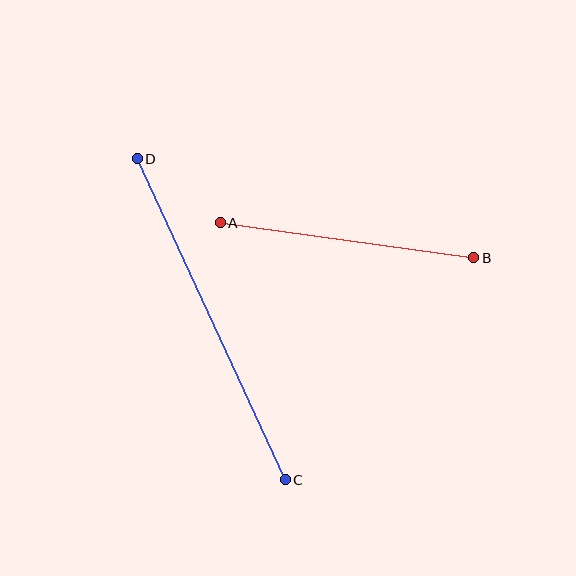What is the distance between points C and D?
The distance is approximately 353 pixels.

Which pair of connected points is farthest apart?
Points C and D are farthest apart.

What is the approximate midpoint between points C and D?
The midpoint is at approximately (211, 319) pixels.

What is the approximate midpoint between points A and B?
The midpoint is at approximately (347, 240) pixels.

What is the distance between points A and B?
The distance is approximately 256 pixels.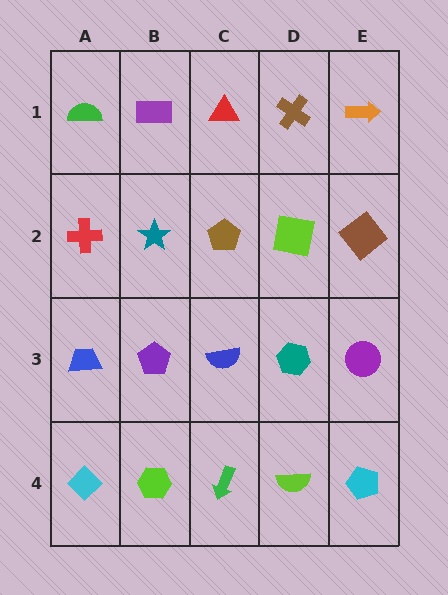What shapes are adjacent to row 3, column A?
A red cross (row 2, column A), a cyan diamond (row 4, column A), a purple pentagon (row 3, column B).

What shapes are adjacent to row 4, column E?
A purple circle (row 3, column E), a lime semicircle (row 4, column D).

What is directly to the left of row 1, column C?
A purple rectangle.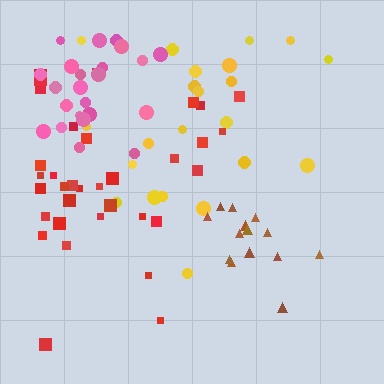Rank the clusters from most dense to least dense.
pink, brown, red, yellow.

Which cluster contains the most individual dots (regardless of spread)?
Red (34).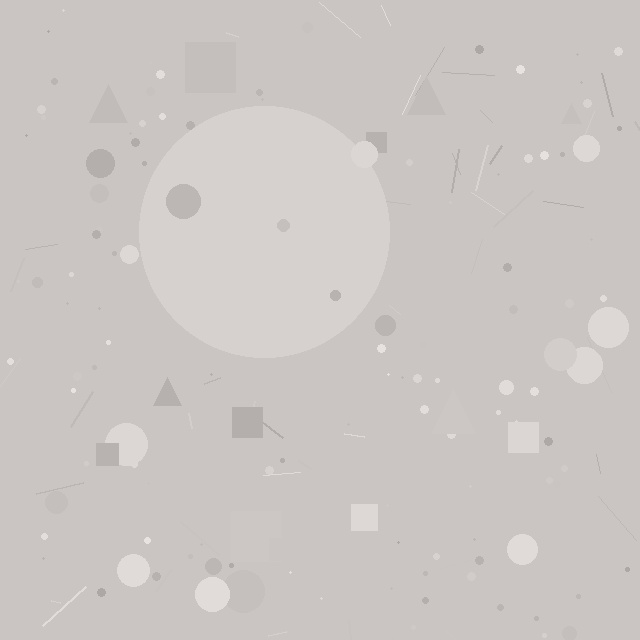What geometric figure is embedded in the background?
A circle is embedded in the background.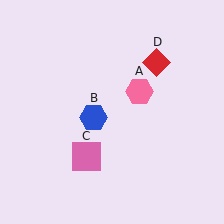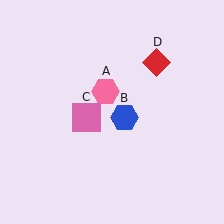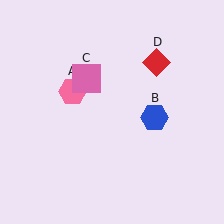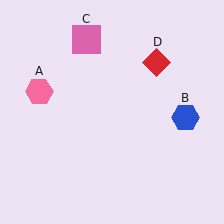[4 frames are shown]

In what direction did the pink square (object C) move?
The pink square (object C) moved up.